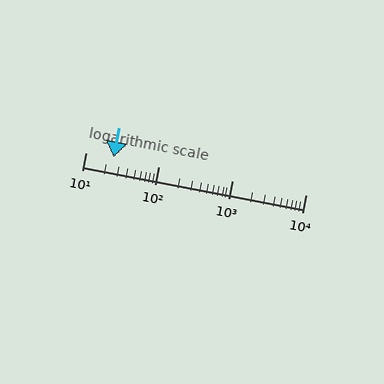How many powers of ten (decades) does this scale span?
The scale spans 3 decades, from 10 to 10000.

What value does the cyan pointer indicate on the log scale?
The pointer indicates approximately 24.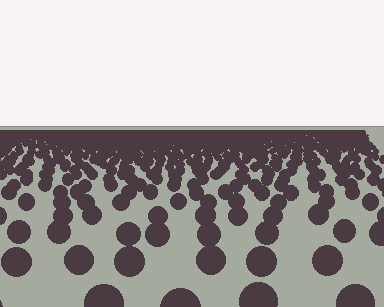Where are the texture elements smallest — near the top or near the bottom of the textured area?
Near the top.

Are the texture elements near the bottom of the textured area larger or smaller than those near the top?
Larger. Near the bottom, elements are closer to the viewer and appear at a bigger on-screen size.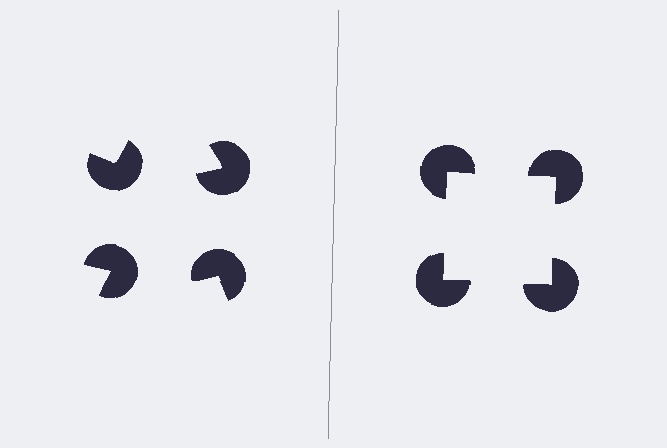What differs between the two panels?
The pac-man discs are positioned identically on both sides; only the wedge orientations differ. On the right they align to a square; on the left they are misaligned.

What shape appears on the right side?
An illusory square.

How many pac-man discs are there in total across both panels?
8 — 4 on each side.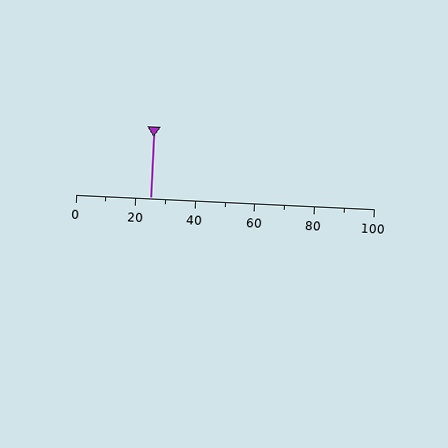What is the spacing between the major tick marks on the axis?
The major ticks are spaced 20 apart.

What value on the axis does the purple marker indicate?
The marker indicates approximately 25.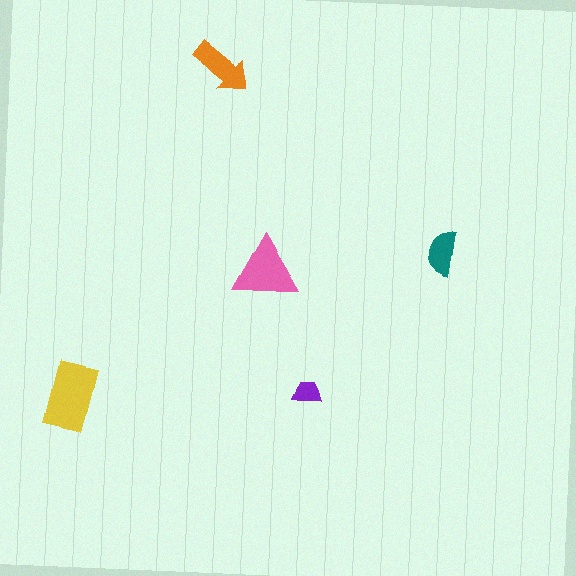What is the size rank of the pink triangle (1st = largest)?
2nd.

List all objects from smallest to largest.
The purple trapezoid, the teal semicircle, the orange arrow, the pink triangle, the yellow rectangle.